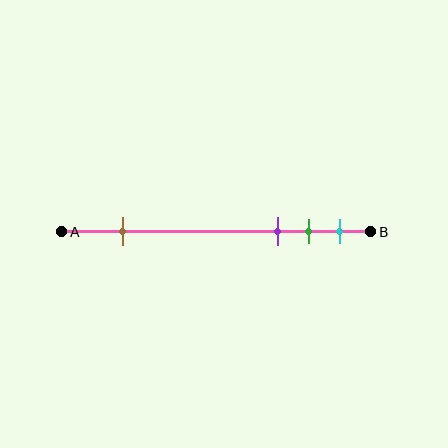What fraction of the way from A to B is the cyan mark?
The cyan mark is approximately 90% (0.9) of the way from A to B.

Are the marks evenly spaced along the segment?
No, the marks are not evenly spaced.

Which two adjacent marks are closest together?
The green and cyan marks are the closest adjacent pair.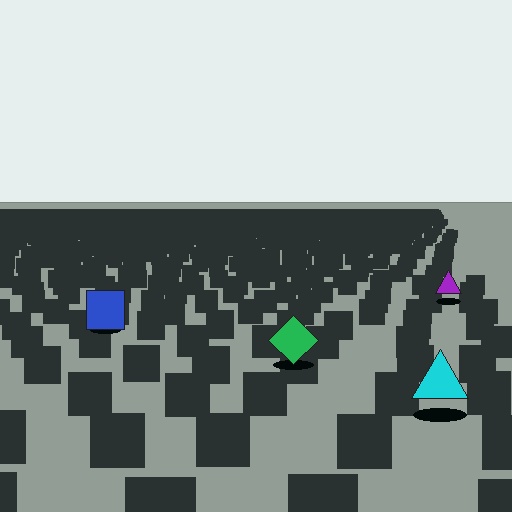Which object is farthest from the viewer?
The purple triangle is farthest from the viewer. It appears smaller and the ground texture around it is denser.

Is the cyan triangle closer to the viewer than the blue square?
Yes. The cyan triangle is closer — you can tell from the texture gradient: the ground texture is coarser near it.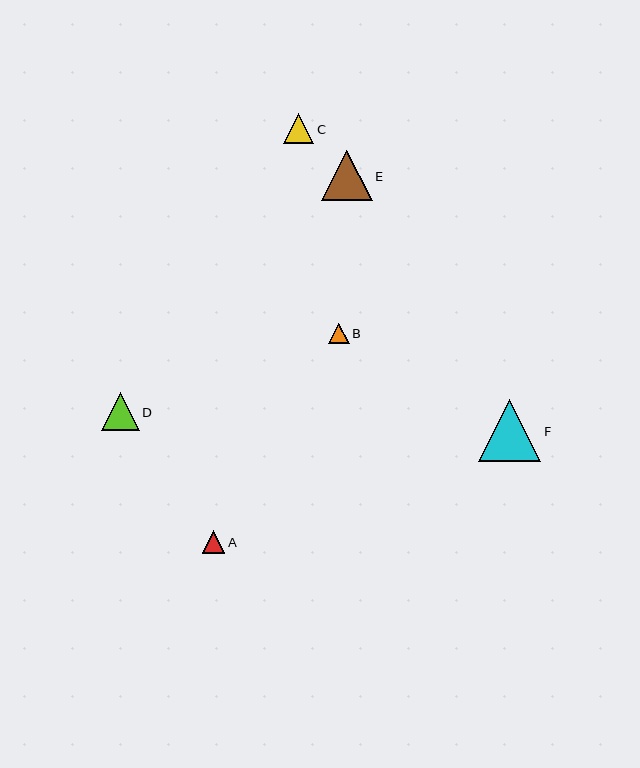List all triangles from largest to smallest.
From largest to smallest: F, E, D, C, A, B.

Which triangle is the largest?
Triangle F is the largest with a size of approximately 62 pixels.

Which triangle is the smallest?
Triangle B is the smallest with a size of approximately 20 pixels.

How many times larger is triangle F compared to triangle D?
Triangle F is approximately 1.6 times the size of triangle D.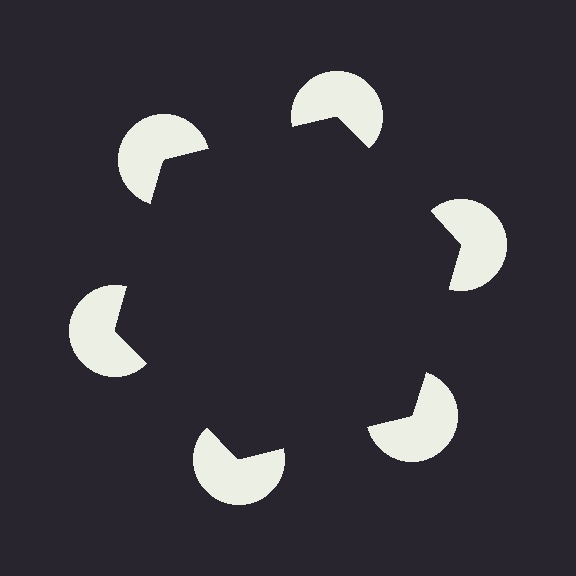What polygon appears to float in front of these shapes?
An illusory hexagon — its edges are inferred from the aligned wedge cuts in the pac-man discs, not physically drawn.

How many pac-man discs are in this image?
There are 6 — one at each vertex of the illusory hexagon.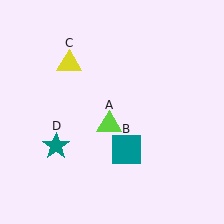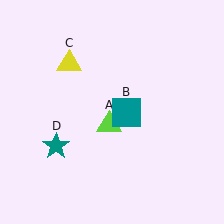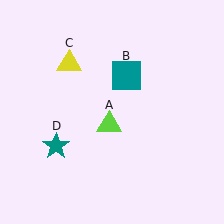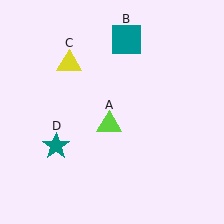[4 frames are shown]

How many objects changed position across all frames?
1 object changed position: teal square (object B).